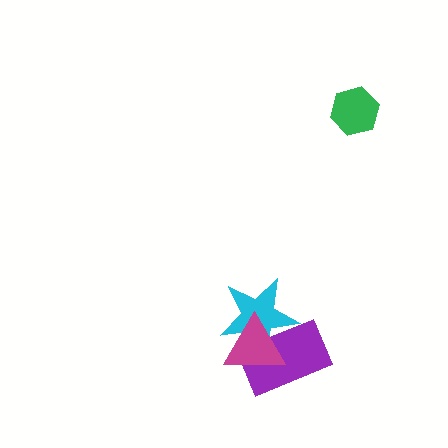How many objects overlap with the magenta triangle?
2 objects overlap with the magenta triangle.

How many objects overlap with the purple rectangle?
2 objects overlap with the purple rectangle.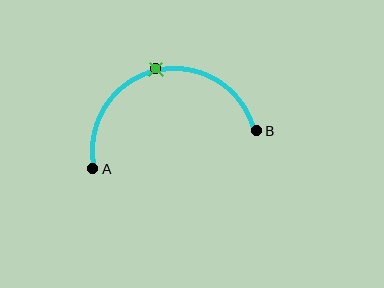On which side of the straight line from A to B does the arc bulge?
The arc bulges above the straight line connecting A and B.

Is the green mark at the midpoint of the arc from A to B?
Yes. The green mark lies on the arc at equal arc-length from both A and B — it is the arc midpoint.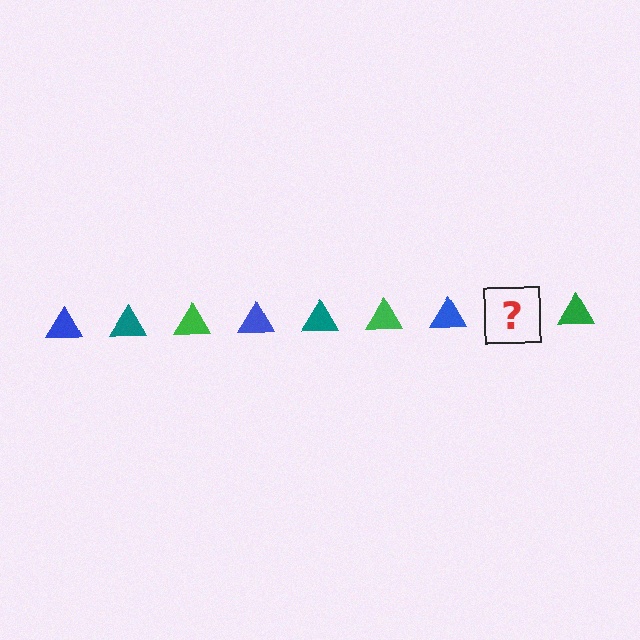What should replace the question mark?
The question mark should be replaced with a teal triangle.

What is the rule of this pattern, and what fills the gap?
The rule is that the pattern cycles through blue, teal, green triangles. The gap should be filled with a teal triangle.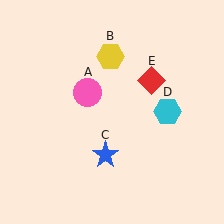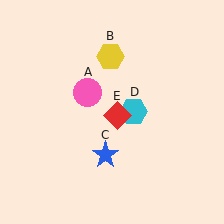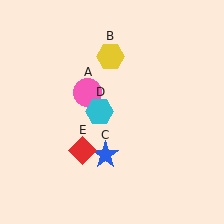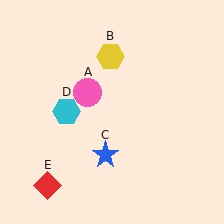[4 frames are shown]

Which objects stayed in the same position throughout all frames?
Pink circle (object A) and yellow hexagon (object B) and blue star (object C) remained stationary.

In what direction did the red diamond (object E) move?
The red diamond (object E) moved down and to the left.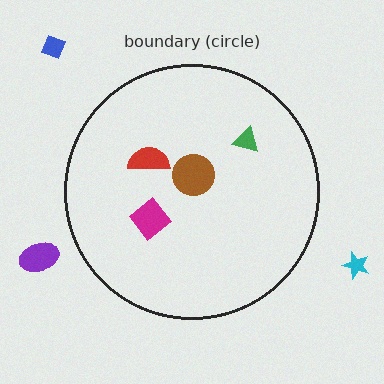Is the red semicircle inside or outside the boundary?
Inside.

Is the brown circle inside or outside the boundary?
Inside.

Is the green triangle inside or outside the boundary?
Inside.